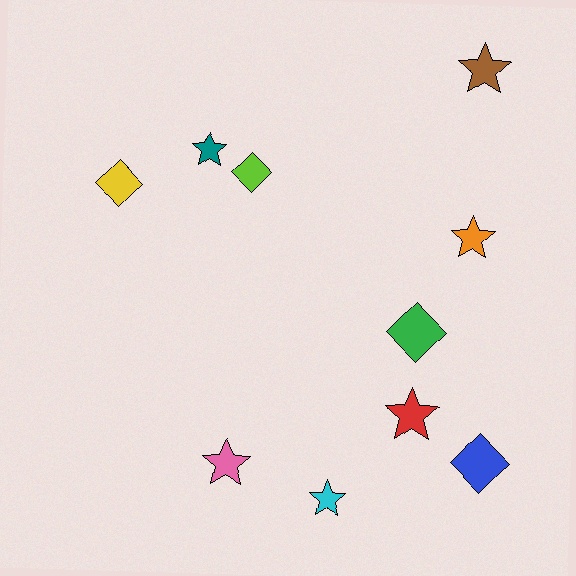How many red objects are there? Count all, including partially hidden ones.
There is 1 red object.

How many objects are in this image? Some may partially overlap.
There are 10 objects.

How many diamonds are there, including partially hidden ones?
There are 4 diamonds.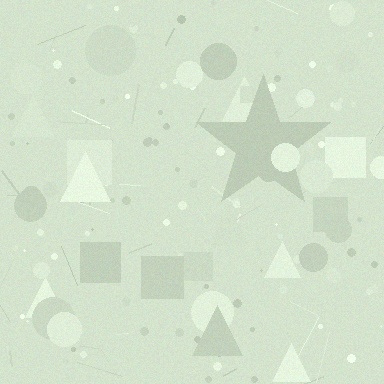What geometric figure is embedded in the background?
A star is embedded in the background.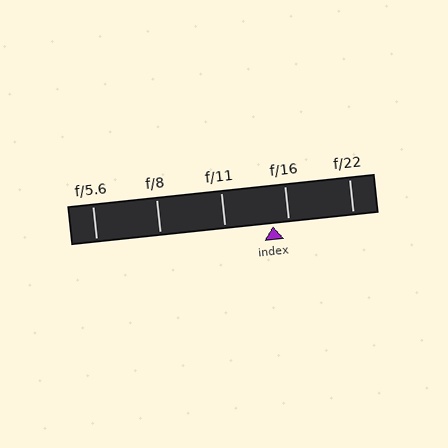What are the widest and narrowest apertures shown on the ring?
The widest aperture shown is f/5.6 and the narrowest is f/22.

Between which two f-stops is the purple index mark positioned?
The index mark is between f/11 and f/16.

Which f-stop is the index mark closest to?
The index mark is closest to f/16.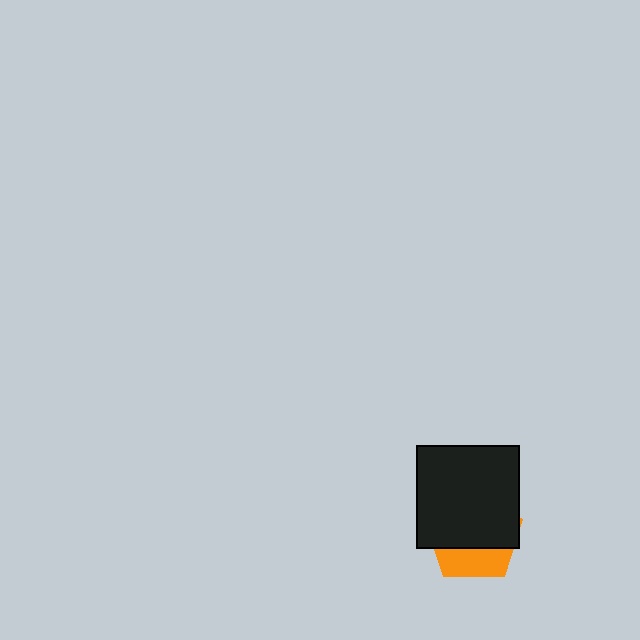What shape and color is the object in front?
The object in front is a black square.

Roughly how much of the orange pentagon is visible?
A small part of it is visible (roughly 31%).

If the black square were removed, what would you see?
You would see the complete orange pentagon.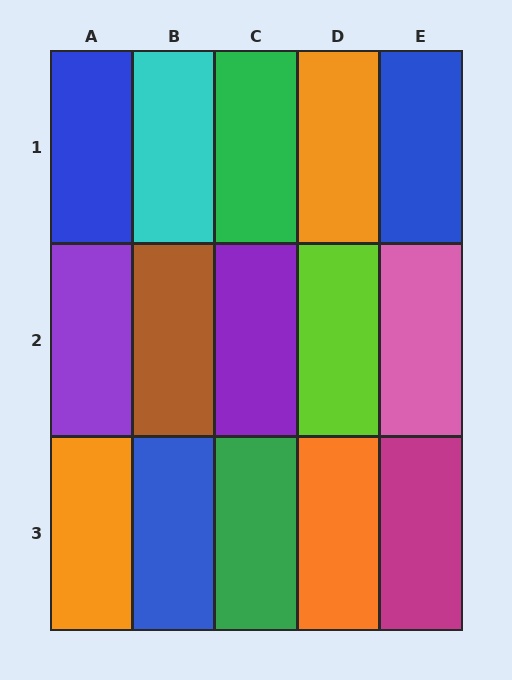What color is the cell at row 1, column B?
Cyan.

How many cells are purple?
2 cells are purple.